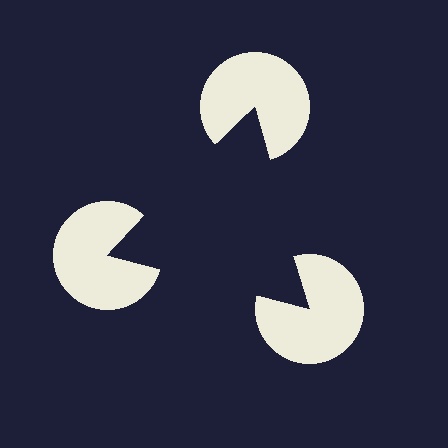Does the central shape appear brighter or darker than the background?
It typically appears slightly darker than the background, even though no actual brightness change is drawn.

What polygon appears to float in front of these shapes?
An illusory triangle — its edges are inferred from the aligned wedge cuts in the pac-man discs, not physically drawn.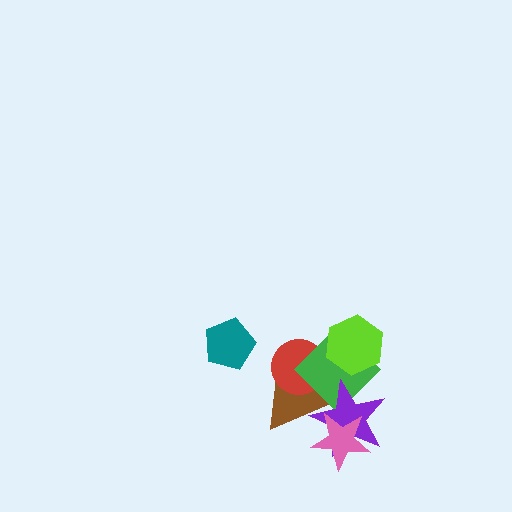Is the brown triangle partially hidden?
Yes, it is partially covered by another shape.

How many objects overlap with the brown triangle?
4 objects overlap with the brown triangle.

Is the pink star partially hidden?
No, no other shape covers it.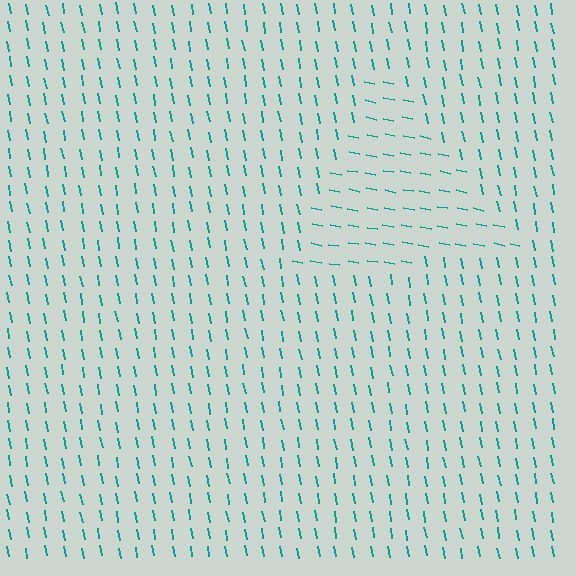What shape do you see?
I see a triangle.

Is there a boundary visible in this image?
Yes, there is a texture boundary formed by a change in line orientation.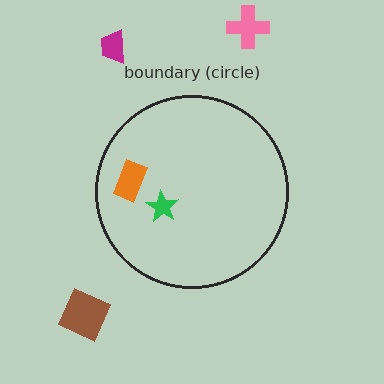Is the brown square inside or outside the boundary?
Outside.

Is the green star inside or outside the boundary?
Inside.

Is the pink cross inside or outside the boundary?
Outside.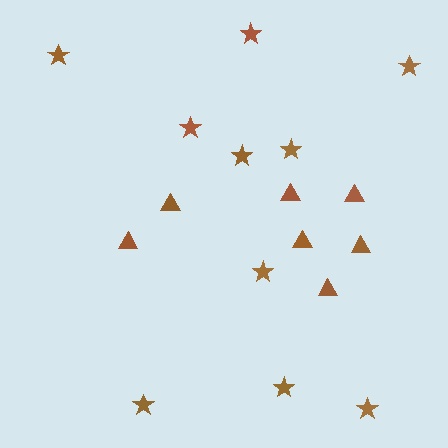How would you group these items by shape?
There are 2 groups: one group of stars (10) and one group of triangles (7).